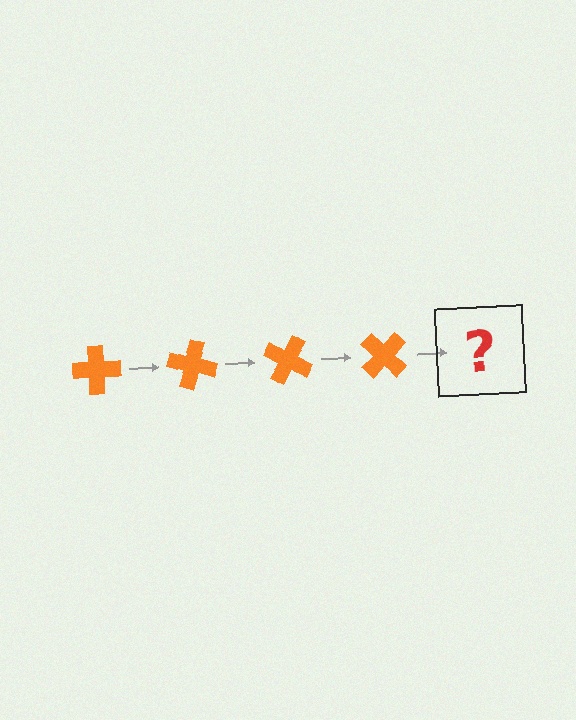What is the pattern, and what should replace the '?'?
The pattern is that the cross rotates 15 degrees each step. The '?' should be an orange cross rotated 60 degrees.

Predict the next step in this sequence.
The next step is an orange cross rotated 60 degrees.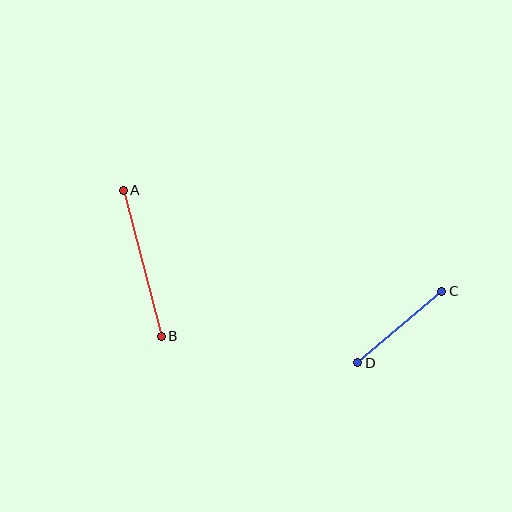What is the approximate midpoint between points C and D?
The midpoint is at approximately (400, 327) pixels.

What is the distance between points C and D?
The distance is approximately 110 pixels.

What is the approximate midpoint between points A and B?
The midpoint is at approximately (142, 263) pixels.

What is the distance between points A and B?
The distance is approximately 151 pixels.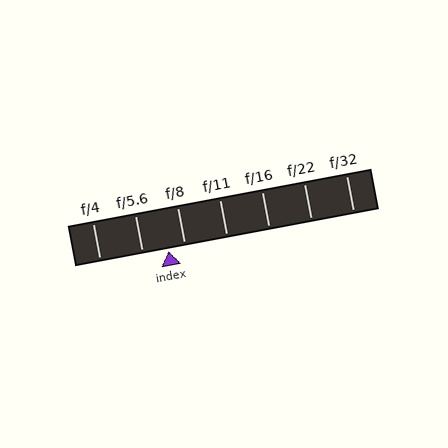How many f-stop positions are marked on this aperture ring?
There are 7 f-stop positions marked.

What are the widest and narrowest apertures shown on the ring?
The widest aperture shown is f/4 and the narrowest is f/32.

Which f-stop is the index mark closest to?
The index mark is closest to f/8.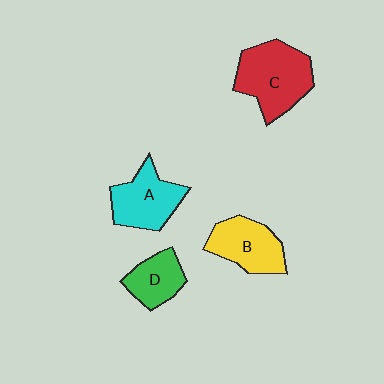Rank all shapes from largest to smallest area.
From largest to smallest: C (red), A (cyan), B (yellow), D (green).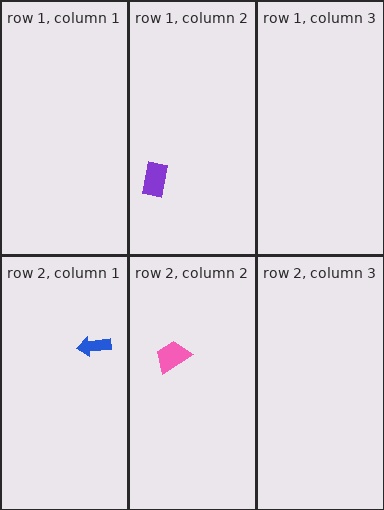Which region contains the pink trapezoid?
The row 2, column 2 region.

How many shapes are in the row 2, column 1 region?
1.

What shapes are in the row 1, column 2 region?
The purple rectangle.